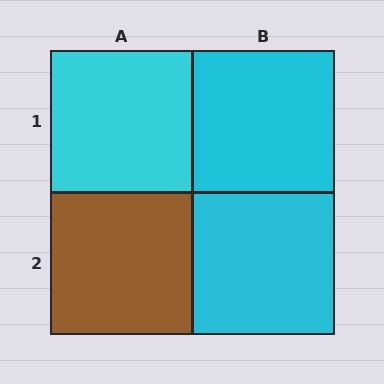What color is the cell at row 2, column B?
Cyan.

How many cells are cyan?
3 cells are cyan.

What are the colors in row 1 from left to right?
Cyan, cyan.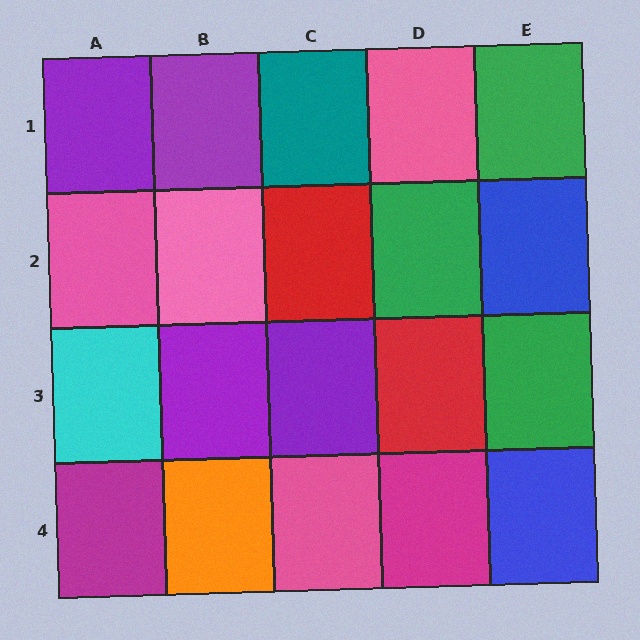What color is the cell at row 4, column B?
Orange.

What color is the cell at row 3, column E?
Green.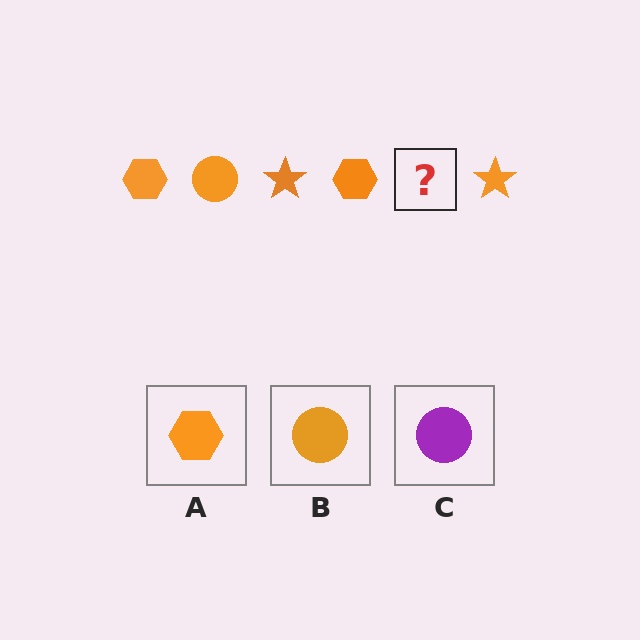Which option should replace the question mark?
Option B.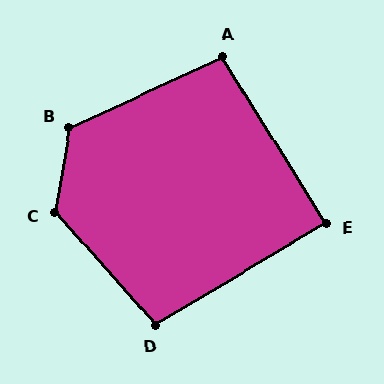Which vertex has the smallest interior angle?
E, at approximately 89 degrees.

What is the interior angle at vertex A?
Approximately 97 degrees (obtuse).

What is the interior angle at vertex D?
Approximately 101 degrees (obtuse).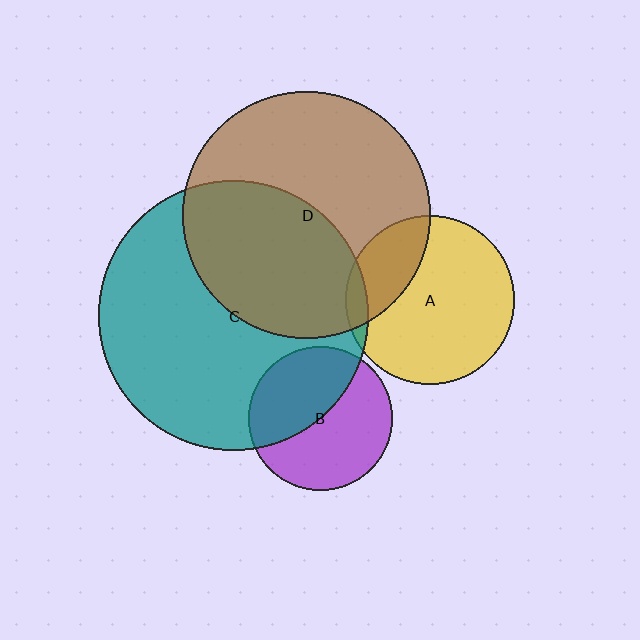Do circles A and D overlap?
Yes.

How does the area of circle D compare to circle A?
Approximately 2.1 times.